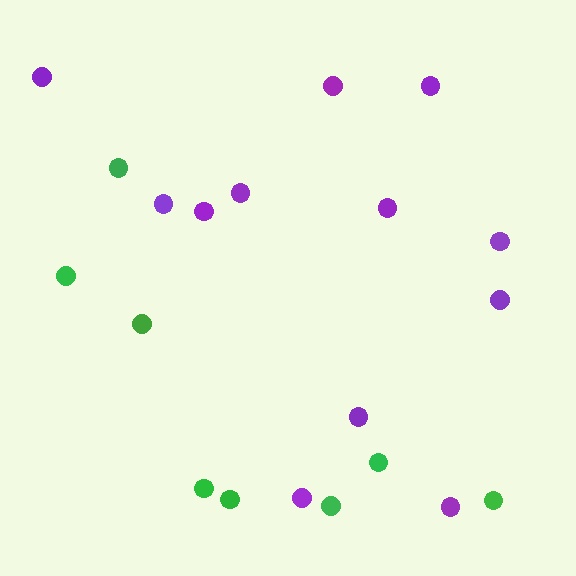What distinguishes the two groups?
There are 2 groups: one group of green circles (8) and one group of purple circles (12).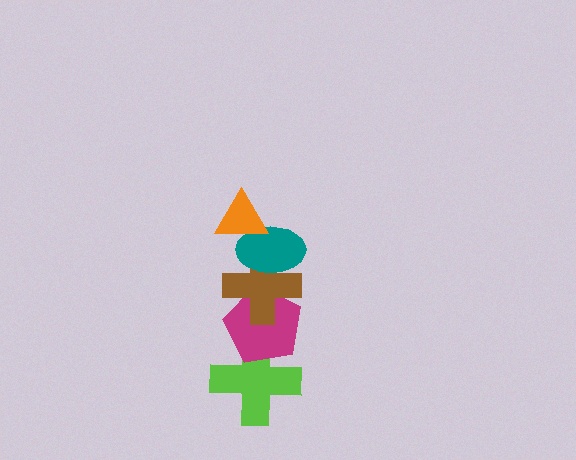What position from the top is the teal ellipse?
The teal ellipse is 2nd from the top.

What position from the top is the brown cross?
The brown cross is 3rd from the top.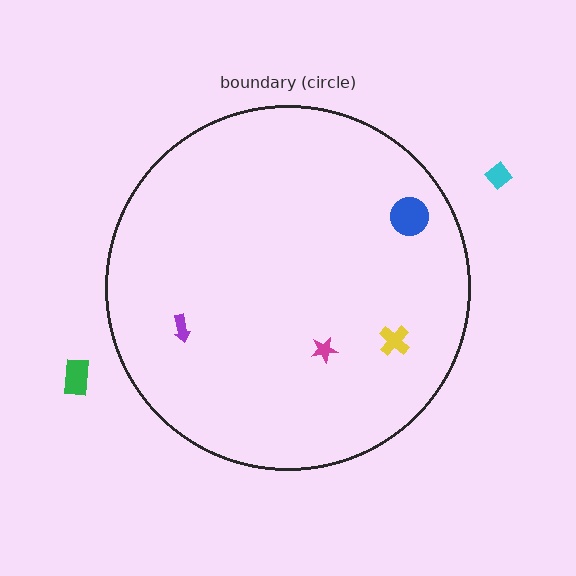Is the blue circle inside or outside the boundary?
Inside.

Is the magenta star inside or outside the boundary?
Inside.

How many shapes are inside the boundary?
4 inside, 2 outside.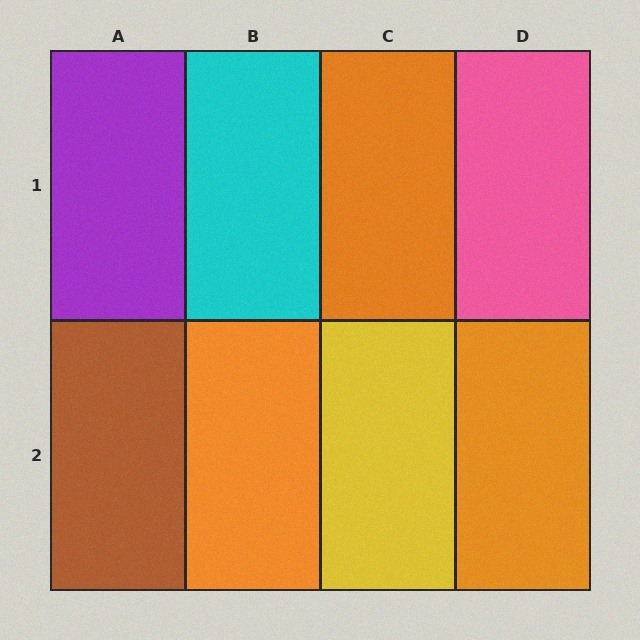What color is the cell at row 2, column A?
Brown.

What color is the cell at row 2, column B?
Orange.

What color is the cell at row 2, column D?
Orange.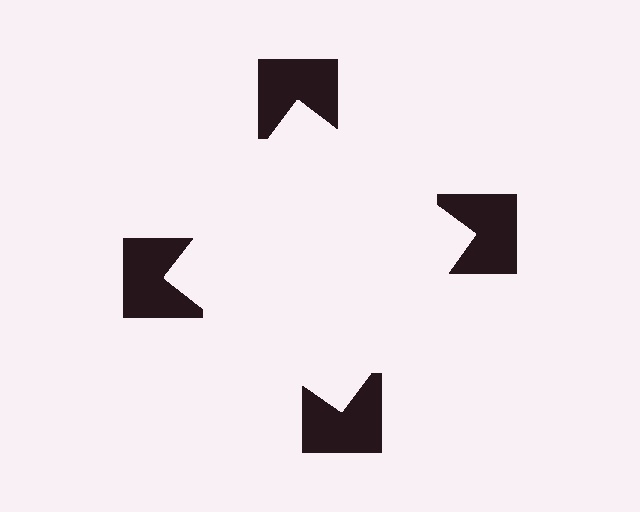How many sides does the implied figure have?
4 sides.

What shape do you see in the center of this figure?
An illusory square — its edges are inferred from the aligned wedge cuts in the notched squares, not physically drawn.